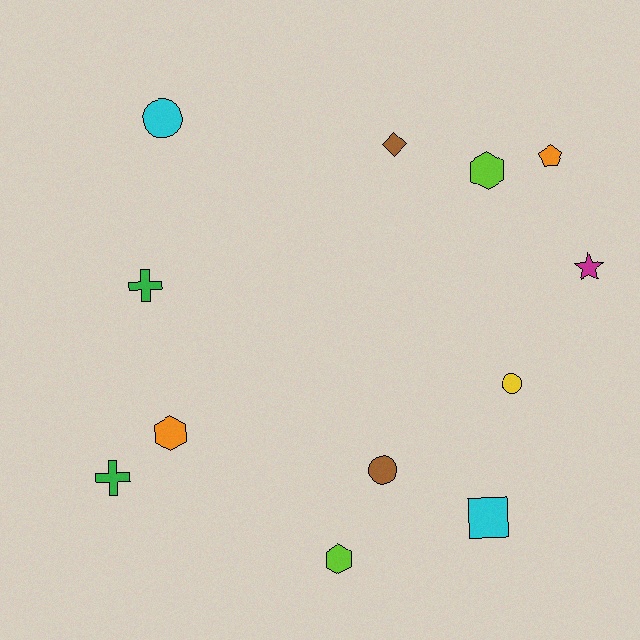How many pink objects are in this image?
There are no pink objects.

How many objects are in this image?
There are 12 objects.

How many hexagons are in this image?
There are 3 hexagons.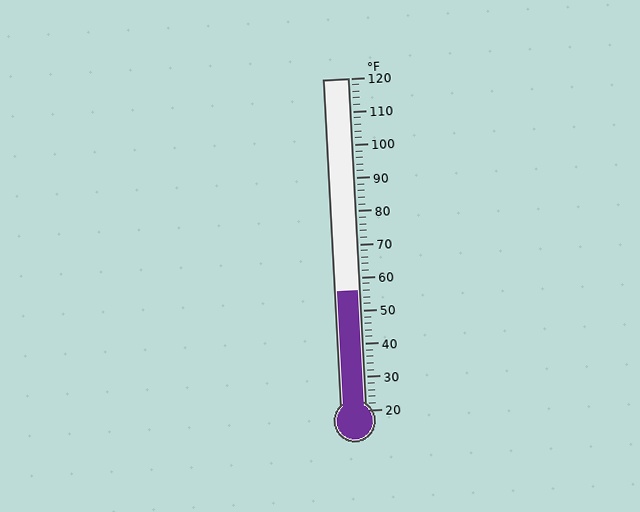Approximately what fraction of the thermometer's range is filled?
The thermometer is filled to approximately 35% of its range.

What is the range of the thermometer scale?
The thermometer scale ranges from 20°F to 120°F.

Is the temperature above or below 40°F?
The temperature is above 40°F.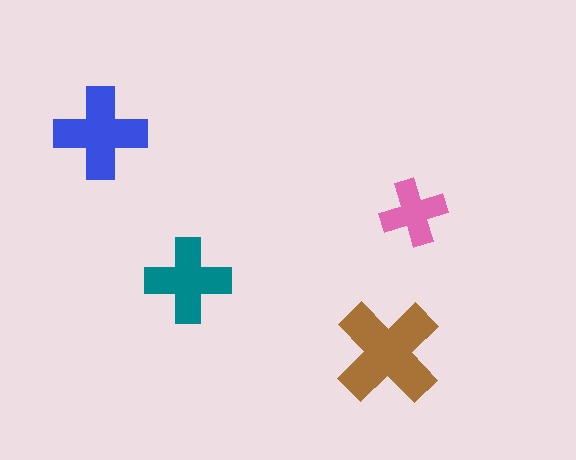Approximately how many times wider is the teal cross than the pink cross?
About 1.5 times wider.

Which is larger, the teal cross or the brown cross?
The brown one.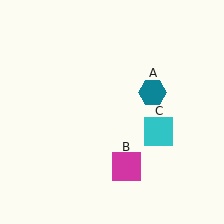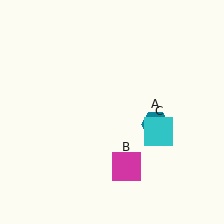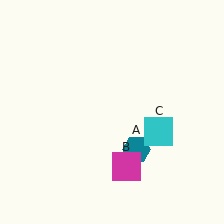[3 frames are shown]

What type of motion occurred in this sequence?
The teal hexagon (object A) rotated clockwise around the center of the scene.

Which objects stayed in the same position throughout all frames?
Magenta square (object B) and cyan square (object C) remained stationary.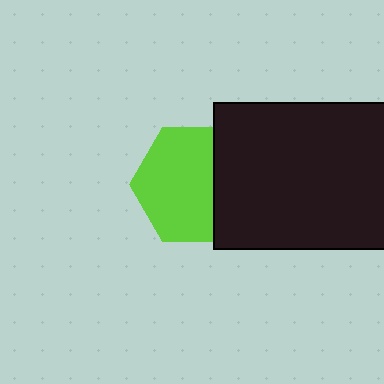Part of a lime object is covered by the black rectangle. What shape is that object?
It is a hexagon.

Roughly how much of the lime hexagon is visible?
Most of it is visible (roughly 69%).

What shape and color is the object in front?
The object in front is a black rectangle.